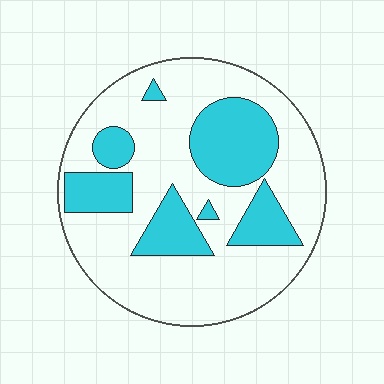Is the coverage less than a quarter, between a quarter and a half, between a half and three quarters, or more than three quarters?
Between a quarter and a half.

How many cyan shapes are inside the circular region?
7.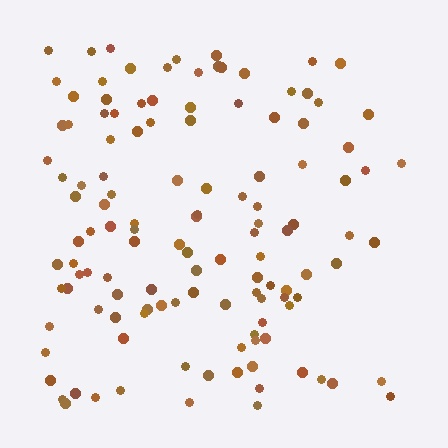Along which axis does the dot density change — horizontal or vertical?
Horizontal.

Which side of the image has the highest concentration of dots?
The left.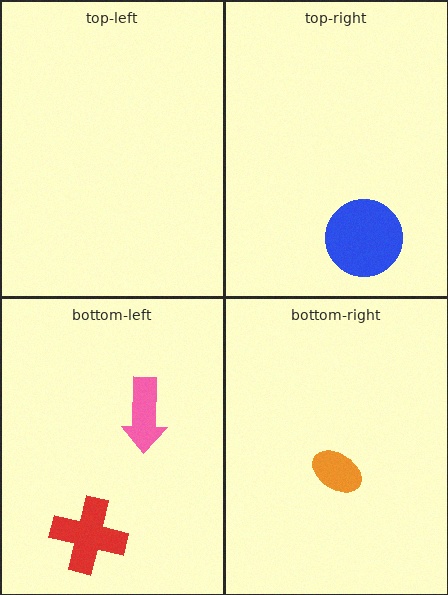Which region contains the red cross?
The bottom-left region.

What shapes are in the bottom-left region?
The red cross, the pink arrow.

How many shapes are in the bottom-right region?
1.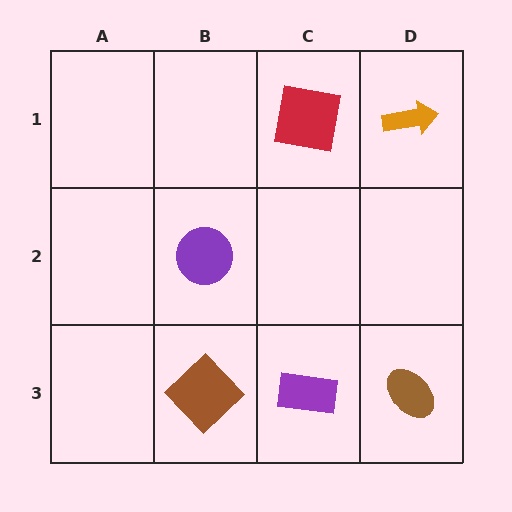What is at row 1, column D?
An orange arrow.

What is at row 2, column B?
A purple circle.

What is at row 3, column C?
A purple rectangle.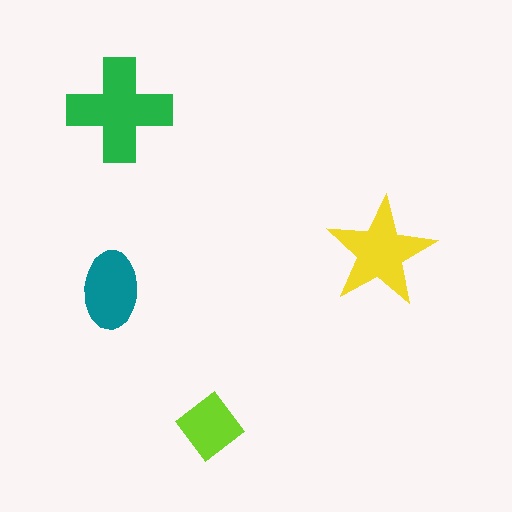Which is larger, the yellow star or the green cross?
The green cross.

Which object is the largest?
The green cross.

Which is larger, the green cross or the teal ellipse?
The green cross.